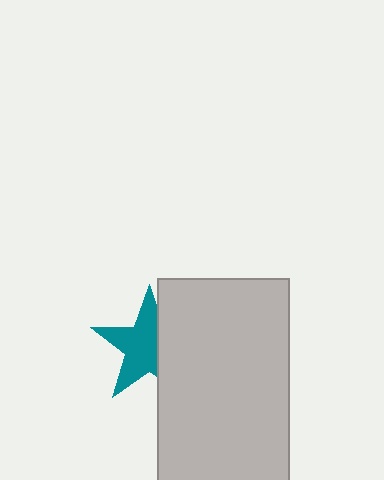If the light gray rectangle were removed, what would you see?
You would see the complete teal star.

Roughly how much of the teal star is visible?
About half of it is visible (roughly 65%).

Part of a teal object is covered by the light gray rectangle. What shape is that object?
It is a star.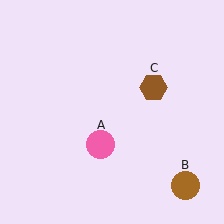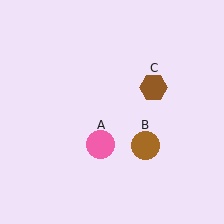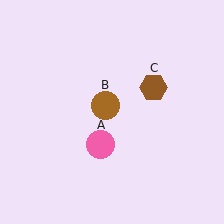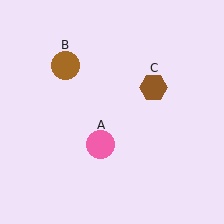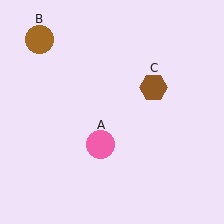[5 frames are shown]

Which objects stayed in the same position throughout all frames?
Pink circle (object A) and brown hexagon (object C) remained stationary.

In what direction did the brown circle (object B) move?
The brown circle (object B) moved up and to the left.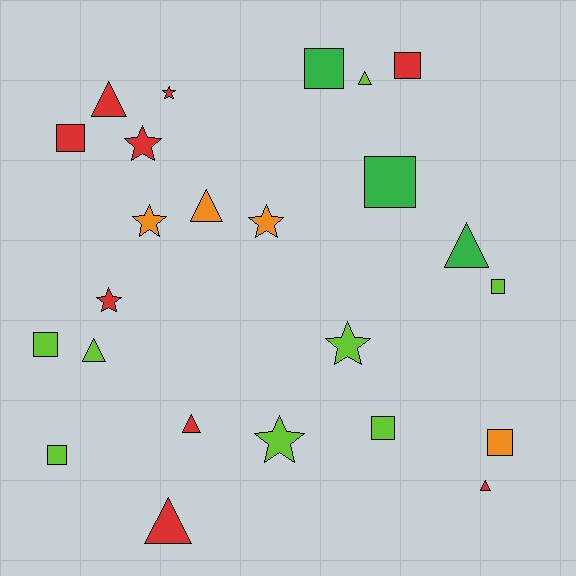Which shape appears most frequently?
Square, with 9 objects.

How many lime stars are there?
There are 2 lime stars.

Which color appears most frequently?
Red, with 9 objects.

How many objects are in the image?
There are 24 objects.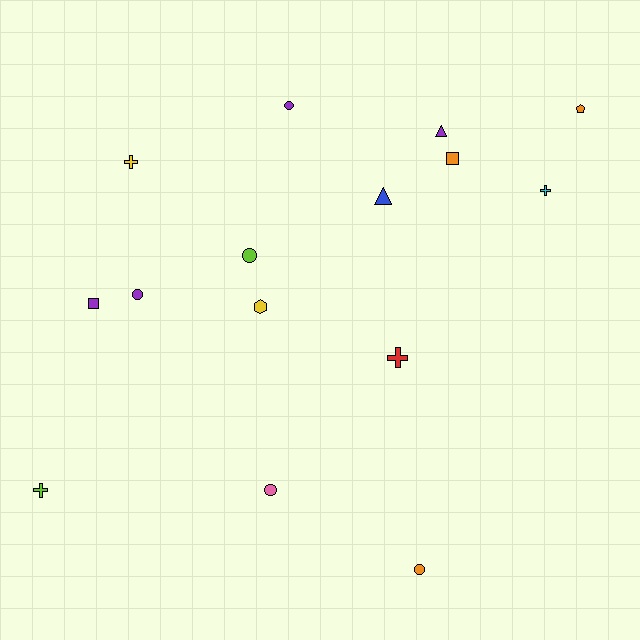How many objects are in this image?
There are 15 objects.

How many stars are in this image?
There are no stars.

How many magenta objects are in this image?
There are no magenta objects.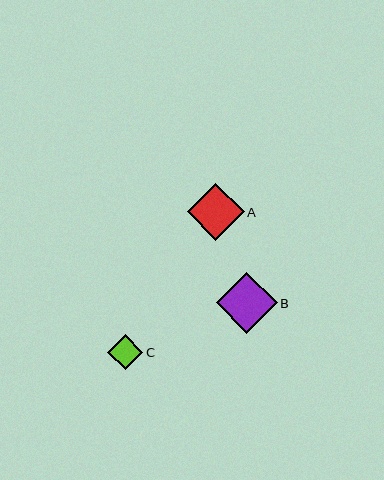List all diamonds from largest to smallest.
From largest to smallest: B, A, C.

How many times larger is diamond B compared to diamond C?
Diamond B is approximately 1.7 times the size of diamond C.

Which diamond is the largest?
Diamond B is the largest with a size of approximately 61 pixels.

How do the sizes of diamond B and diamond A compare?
Diamond B and diamond A are approximately the same size.